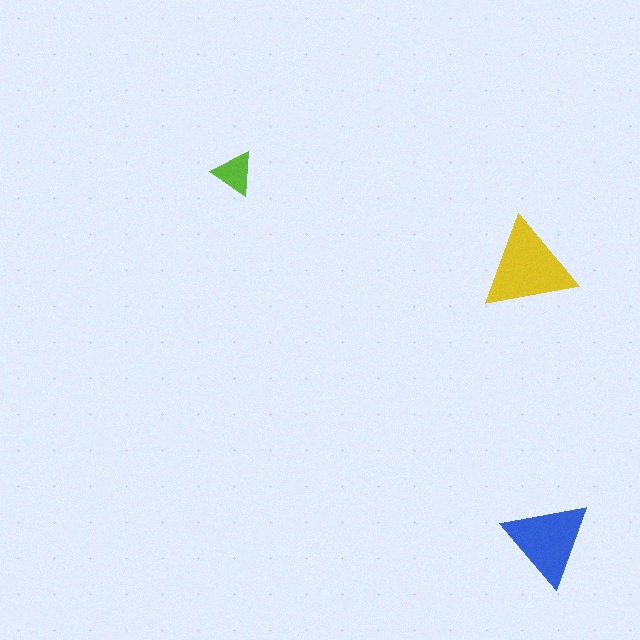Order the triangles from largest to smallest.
the yellow one, the blue one, the lime one.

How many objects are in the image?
There are 3 objects in the image.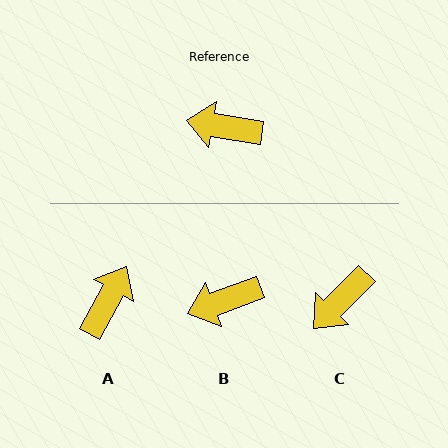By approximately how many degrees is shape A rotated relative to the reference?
Approximately 109 degrees clockwise.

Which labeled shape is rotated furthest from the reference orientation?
A, about 109 degrees away.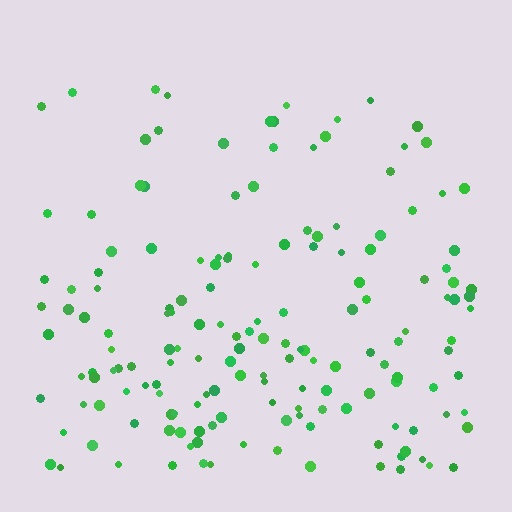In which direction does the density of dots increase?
From top to bottom, with the bottom side densest.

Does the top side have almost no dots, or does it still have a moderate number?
Still a moderate number, just noticeably fewer than the bottom.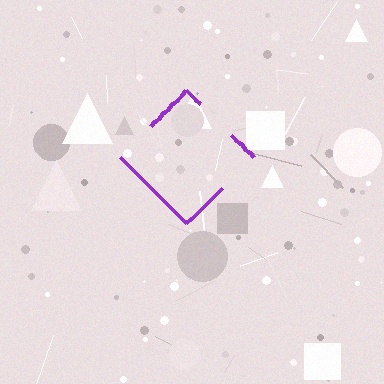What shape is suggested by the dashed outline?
The dashed outline suggests a diamond.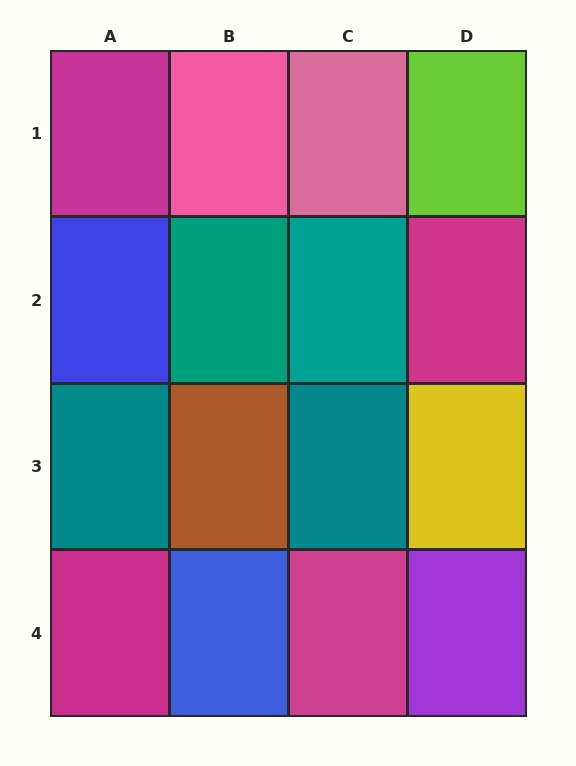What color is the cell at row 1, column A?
Magenta.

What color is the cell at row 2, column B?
Teal.